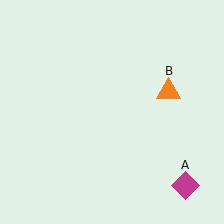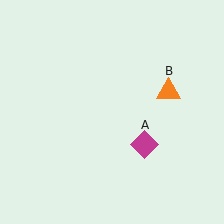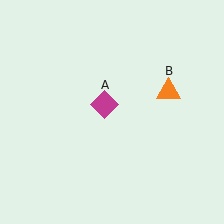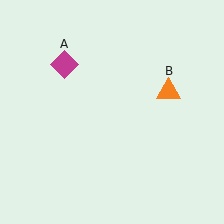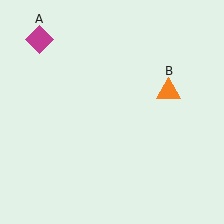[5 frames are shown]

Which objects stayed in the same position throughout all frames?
Orange triangle (object B) remained stationary.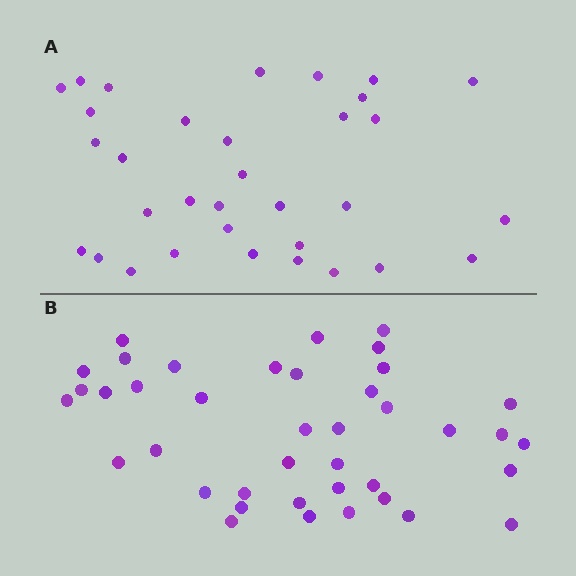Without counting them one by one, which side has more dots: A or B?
Region B (the bottom region) has more dots.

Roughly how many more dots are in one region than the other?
Region B has roughly 8 or so more dots than region A.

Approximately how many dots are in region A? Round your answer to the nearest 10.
About 30 dots. (The exact count is 33, which rounds to 30.)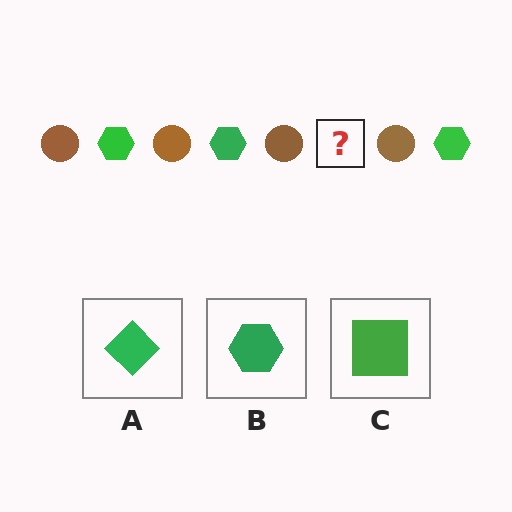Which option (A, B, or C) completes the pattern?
B.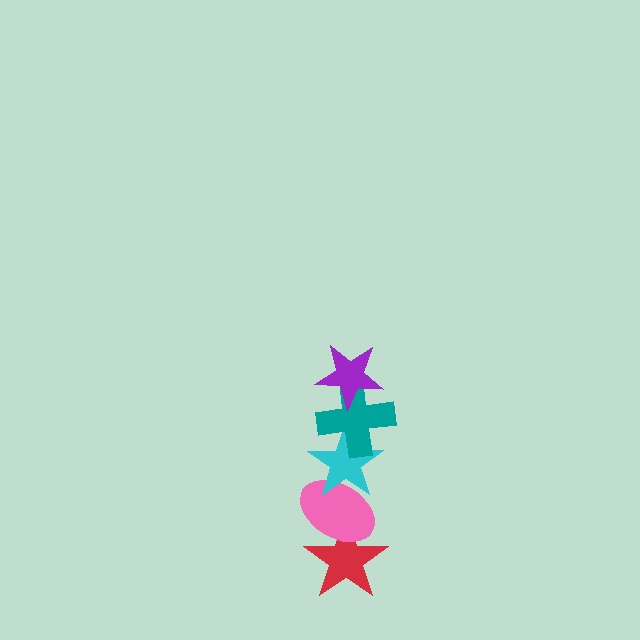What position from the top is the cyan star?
The cyan star is 3rd from the top.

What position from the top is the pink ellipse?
The pink ellipse is 4th from the top.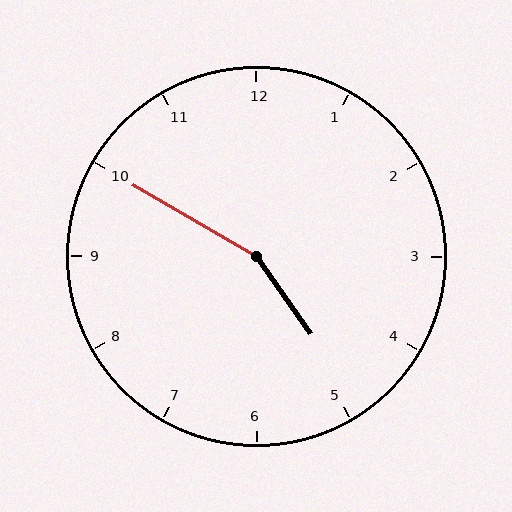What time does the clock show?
4:50.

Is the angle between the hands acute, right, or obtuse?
It is obtuse.